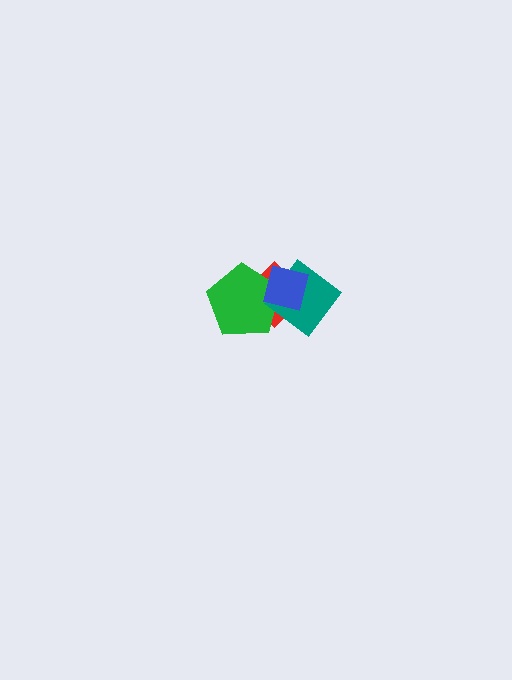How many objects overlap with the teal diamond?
3 objects overlap with the teal diamond.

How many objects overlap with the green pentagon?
3 objects overlap with the green pentagon.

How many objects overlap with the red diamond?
3 objects overlap with the red diamond.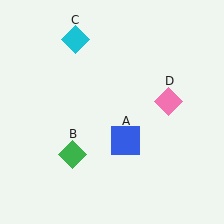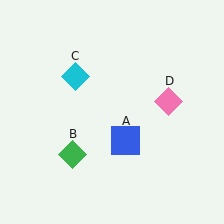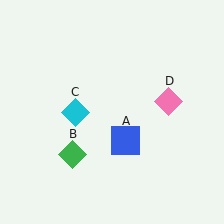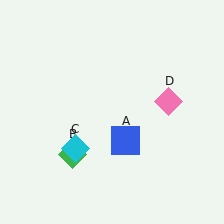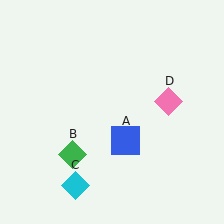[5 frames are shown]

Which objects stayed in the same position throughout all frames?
Blue square (object A) and green diamond (object B) and pink diamond (object D) remained stationary.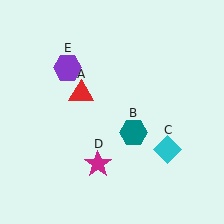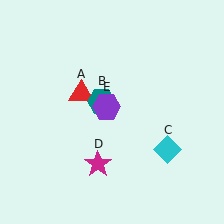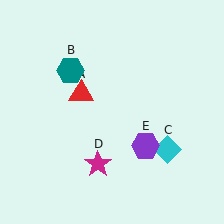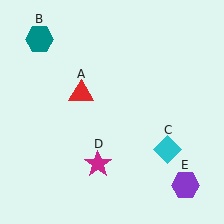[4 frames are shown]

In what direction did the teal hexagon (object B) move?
The teal hexagon (object B) moved up and to the left.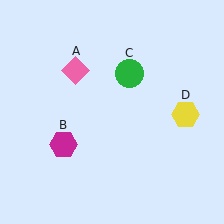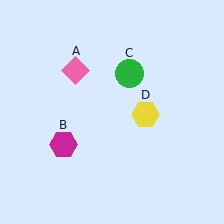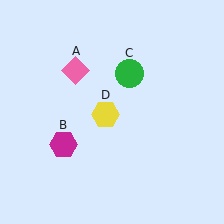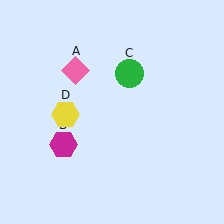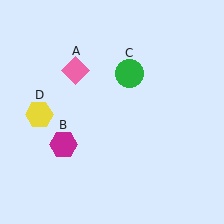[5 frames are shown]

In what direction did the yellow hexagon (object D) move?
The yellow hexagon (object D) moved left.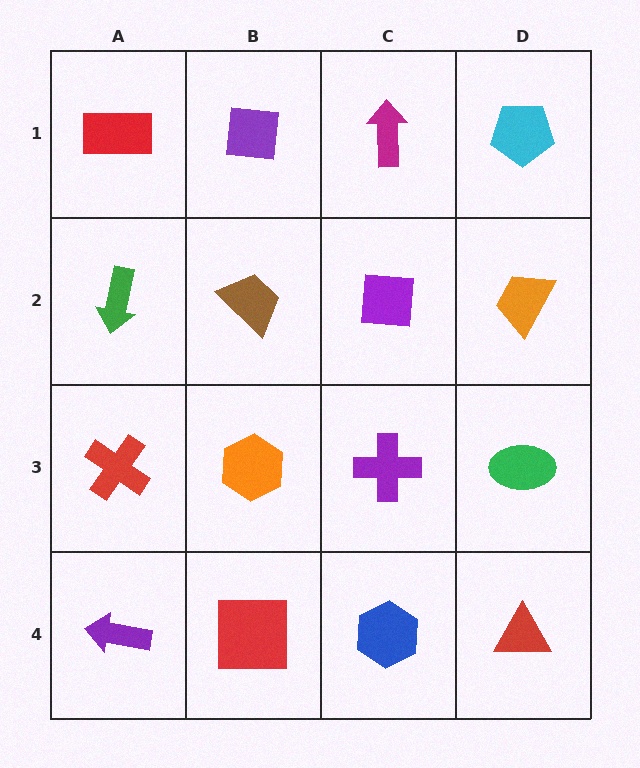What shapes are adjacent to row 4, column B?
An orange hexagon (row 3, column B), a purple arrow (row 4, column A), a blue hexagon (row 4, column C).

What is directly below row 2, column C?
A purple cross.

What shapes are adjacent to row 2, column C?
A magenta arrow (row 1, column C), a purple cross (row 3, column C), a brown trapezoid (row 2, column B), an orange trapezoid (row 2, column D).